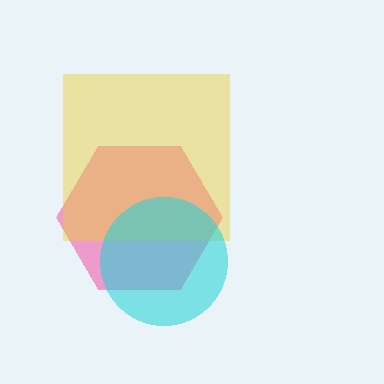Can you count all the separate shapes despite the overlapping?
Yes, there are 3 separate shapes.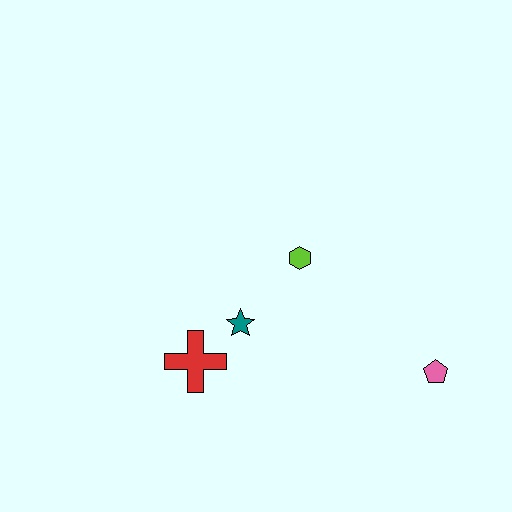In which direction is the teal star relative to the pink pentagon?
The teal star is to the left of the pink pentagon.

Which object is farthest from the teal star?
The pink pentagon is farthest from the teal star.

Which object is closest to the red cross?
The teal star is closest to the red cross.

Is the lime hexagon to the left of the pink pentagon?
Yes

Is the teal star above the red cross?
Yes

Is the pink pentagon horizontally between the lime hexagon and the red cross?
No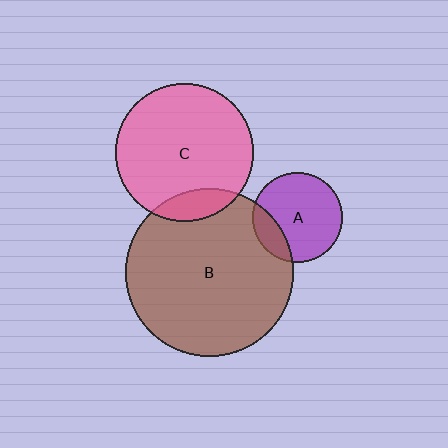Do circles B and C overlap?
Yes.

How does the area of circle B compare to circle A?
Approximately 3.5 times.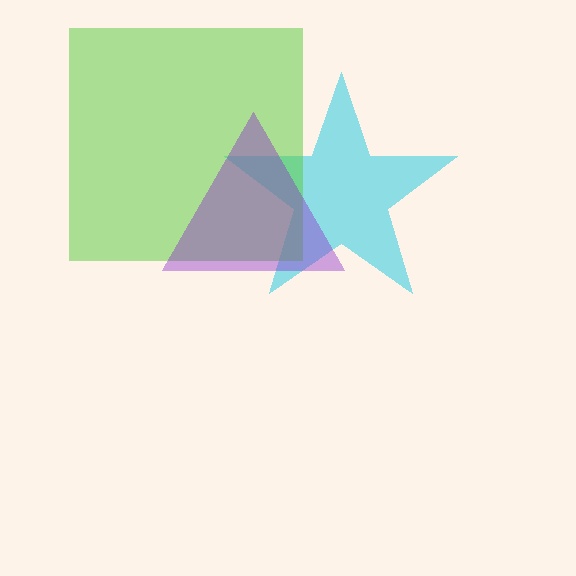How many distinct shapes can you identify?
There are 3 distinct shapes: a cyan star, a lime square, a purple triangle.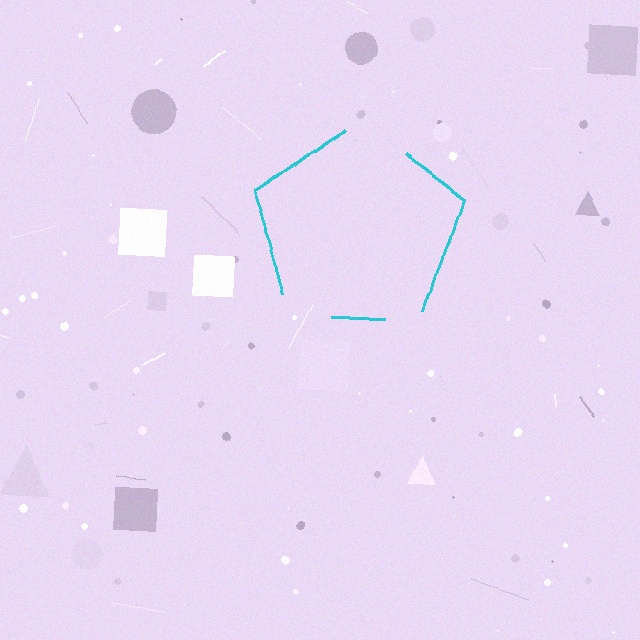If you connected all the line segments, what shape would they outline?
They would outline a pentagon.